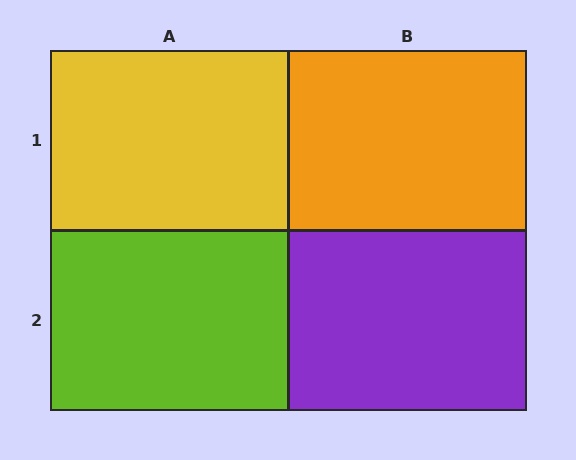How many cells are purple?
1 cell is purple.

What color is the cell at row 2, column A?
Lime.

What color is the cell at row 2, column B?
Purple.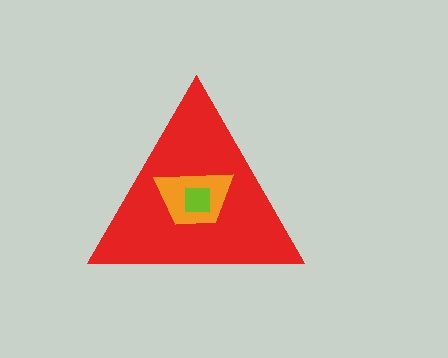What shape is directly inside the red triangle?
The orange trapezoid.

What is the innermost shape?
The lime square.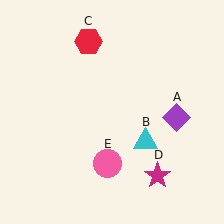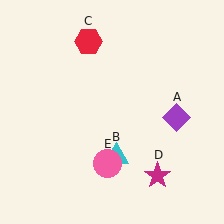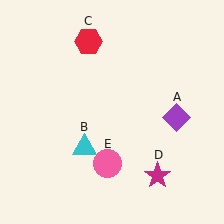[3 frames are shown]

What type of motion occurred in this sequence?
The cyan triangle (object B) rotated clockwise around the center of the scene.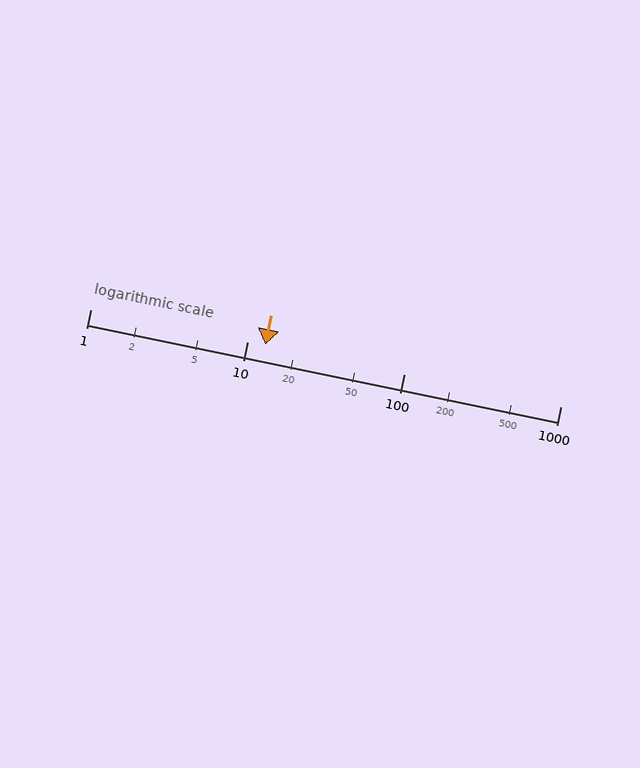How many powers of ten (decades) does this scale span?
The scale spans 3 decades, from 1 to 1000.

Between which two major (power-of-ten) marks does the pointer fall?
The pointer is between 10 and 100.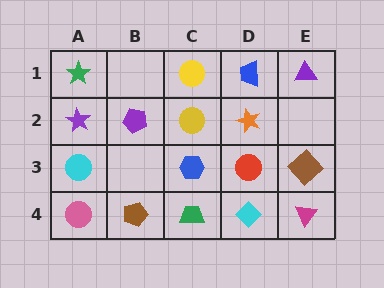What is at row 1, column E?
A purple triangle.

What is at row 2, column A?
A purple star.